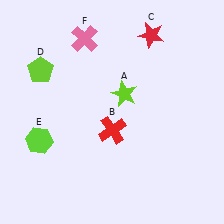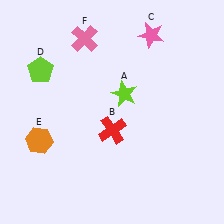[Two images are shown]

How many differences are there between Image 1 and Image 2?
There are 2 differences between the two images.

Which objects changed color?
C changed from red to pink. E changed from lime to orange.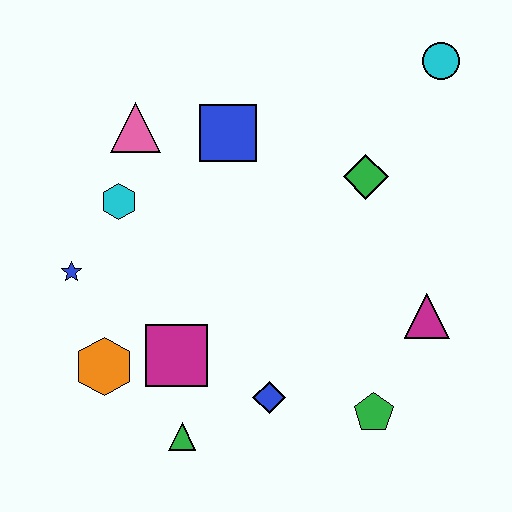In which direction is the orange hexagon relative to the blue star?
The orange hexagon is below the blue star.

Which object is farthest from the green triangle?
The cyan circle is farthest from the green triangle.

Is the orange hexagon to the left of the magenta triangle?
Yes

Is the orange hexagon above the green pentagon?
Yes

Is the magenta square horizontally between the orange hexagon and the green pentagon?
Yes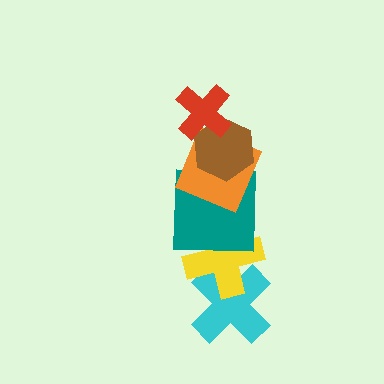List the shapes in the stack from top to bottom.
From top to bottom: the red cross, the brown hexagon, the orange square, the teal square, the yellow cross, the cyan cross.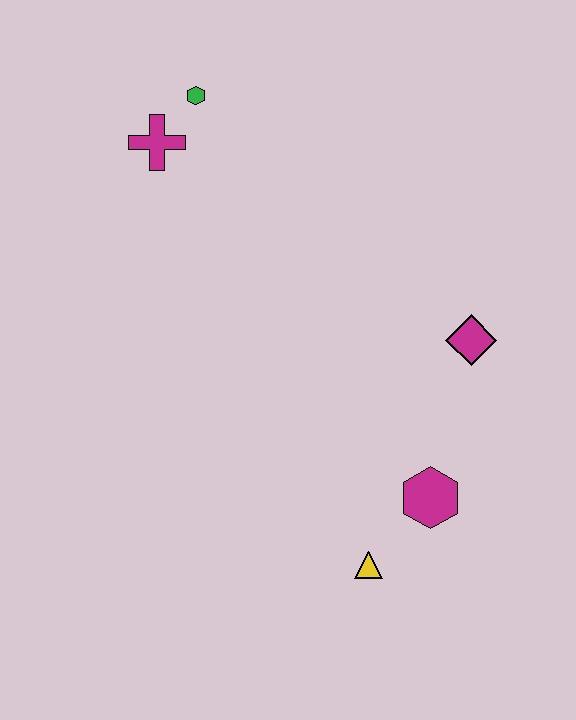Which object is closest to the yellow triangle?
The magenta hexagon is closest to the yellow triangle.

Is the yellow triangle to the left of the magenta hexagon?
Yes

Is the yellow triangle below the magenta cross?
Yes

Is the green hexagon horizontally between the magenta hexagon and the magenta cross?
Yes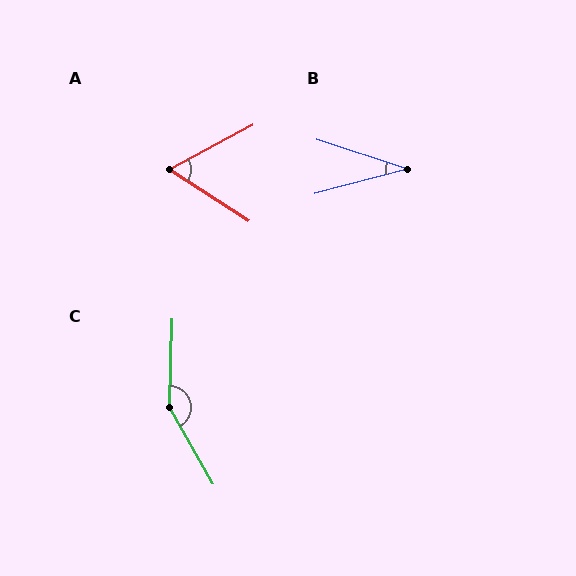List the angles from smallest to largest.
B (33°), A (61°), C (149°).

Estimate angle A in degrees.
Approximately 61 degrees.